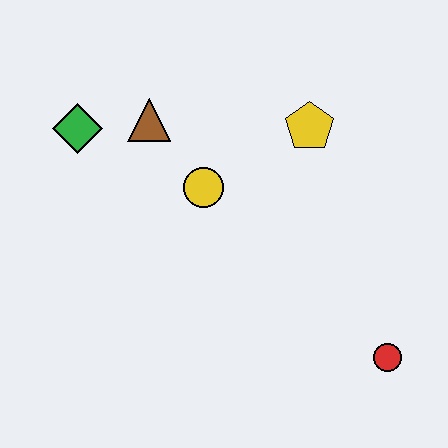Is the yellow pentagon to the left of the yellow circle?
No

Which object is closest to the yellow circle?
The brown triangle is closest to the yellow circle.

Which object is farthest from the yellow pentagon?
The red circle is farthest from the yellow pentagon.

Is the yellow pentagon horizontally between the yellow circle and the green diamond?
No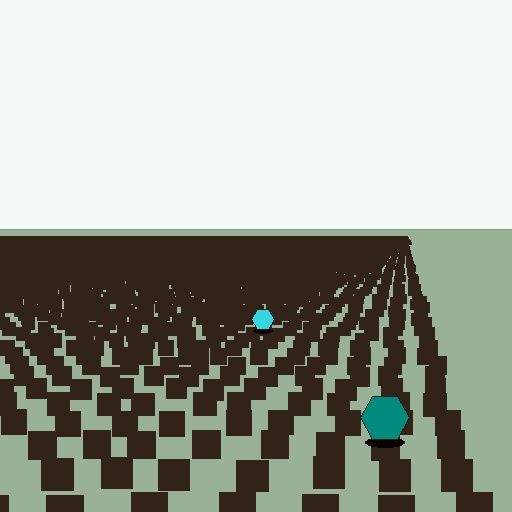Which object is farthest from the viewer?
The cyan hexagon is farthest from the viewer. It appears smaller and the ground texture around it is denser.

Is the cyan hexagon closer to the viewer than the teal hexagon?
No. The teal hexagon is closer — you can tell from the texture gradient: the ground texture is coarser near it.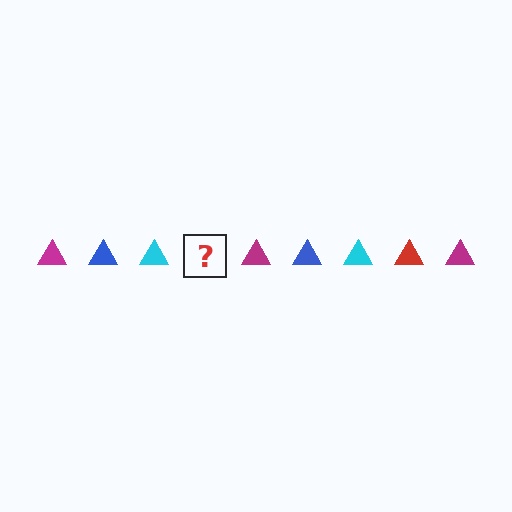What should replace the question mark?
The question mark should be replaced with a red triangle.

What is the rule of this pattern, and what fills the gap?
The rule is that the pattern cycles through magenta, blue, cyan, red triangles. The gap should be filled with a red triangle.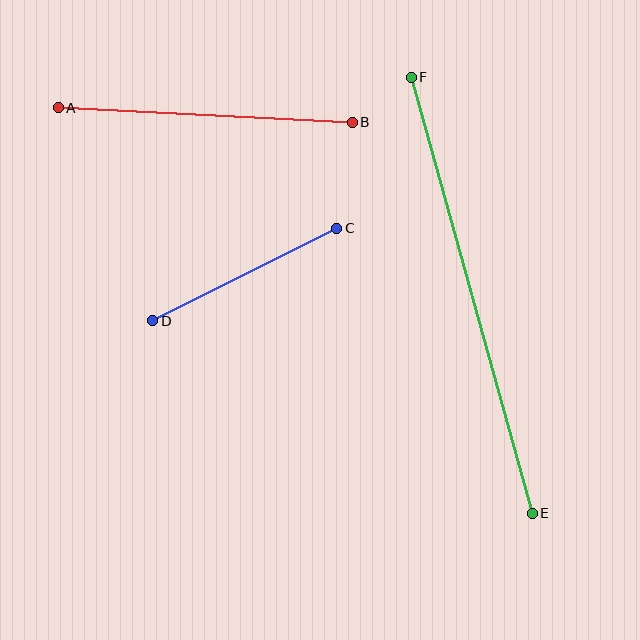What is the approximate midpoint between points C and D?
The midpoint is at approximately (245, 274) pixels.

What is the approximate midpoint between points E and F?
The midpoint is at approximately (472, 295) pixels.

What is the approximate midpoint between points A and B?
The midpoint is at approximately (205, 115) pixels.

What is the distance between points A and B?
The distance is approximately 294 pixels.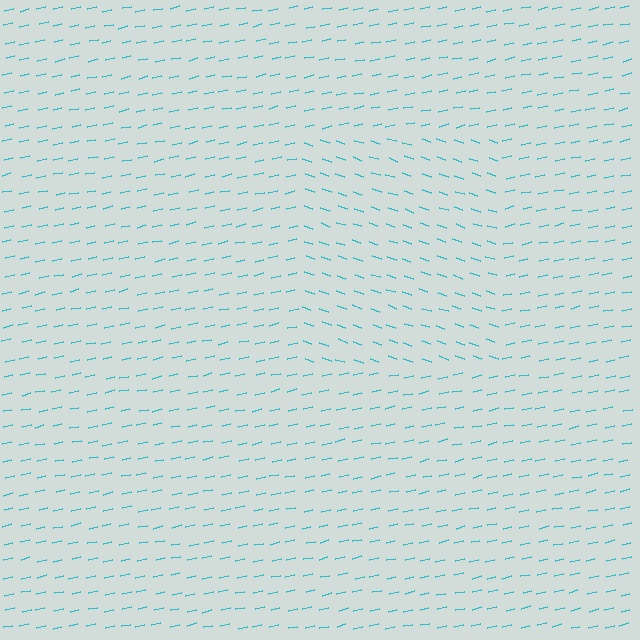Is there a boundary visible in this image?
Yes, there is a texture boundary formed by a change in line orientation.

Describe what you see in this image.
The image is filled with small cyan line segments. A rectangle region in the image has lines oriented differently from the surrounding lines, creating a visible texture boundary.